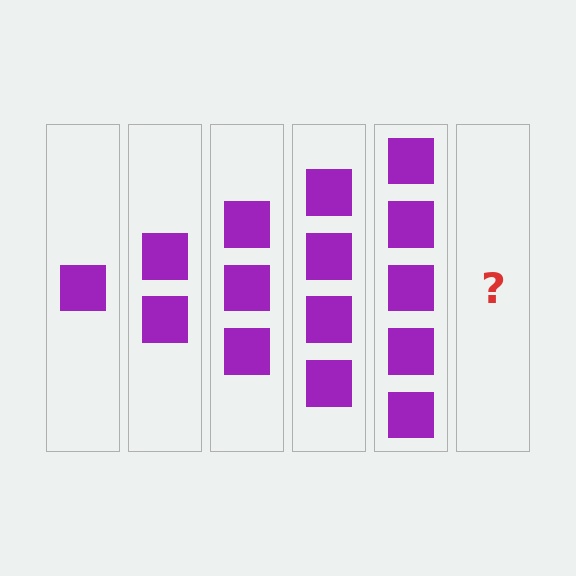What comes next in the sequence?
The next element should be 6 squares.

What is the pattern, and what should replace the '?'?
The pattern is that each step adds one more square. The '?' should be 6 squares.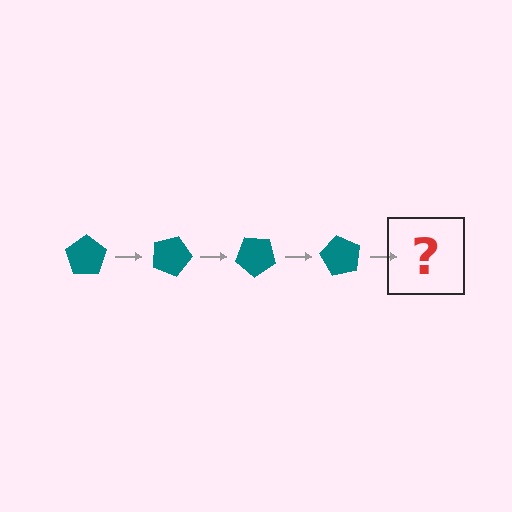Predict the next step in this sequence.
The next step is a teal pentagon rotated 80 degrees.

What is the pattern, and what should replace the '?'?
The pattern is that the pentagon rotates 20 degrees each step. The '?' should be a teal pentagon rotated 80 degrees.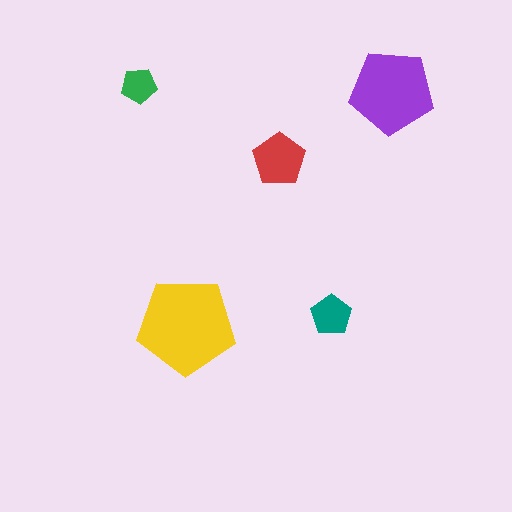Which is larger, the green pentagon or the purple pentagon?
The purple one.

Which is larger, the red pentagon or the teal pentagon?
The red one.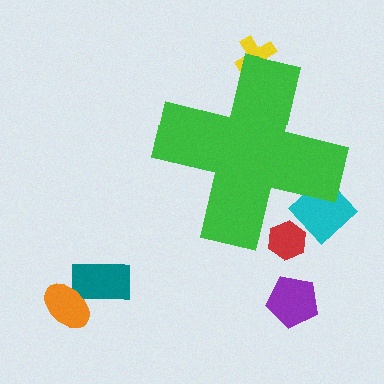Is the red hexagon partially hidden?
Yes, the red hexagon is partially hidden behind the green cross.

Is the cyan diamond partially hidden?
Yes, the cyan diamond is partially hidden behind the green cross.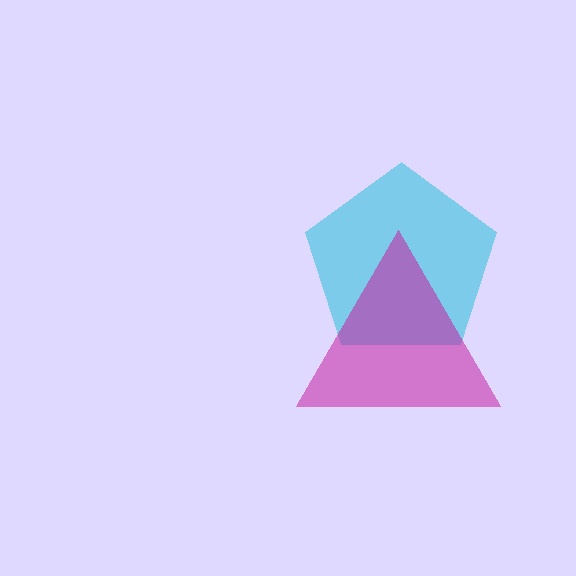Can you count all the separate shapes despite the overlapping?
Yes, there are 2 separate shapes.